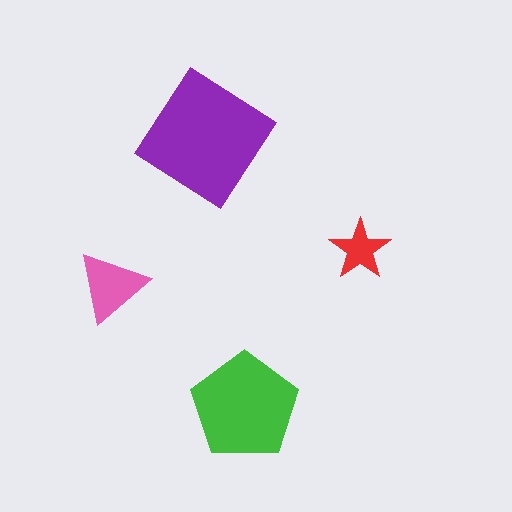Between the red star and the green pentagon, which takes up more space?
The green pentagon.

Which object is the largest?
The purple diamond.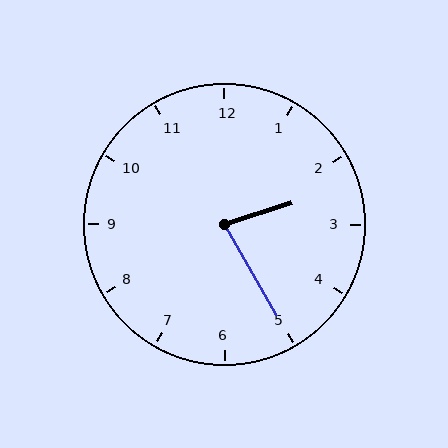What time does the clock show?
2:25.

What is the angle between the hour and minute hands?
Approximately 78 degrees.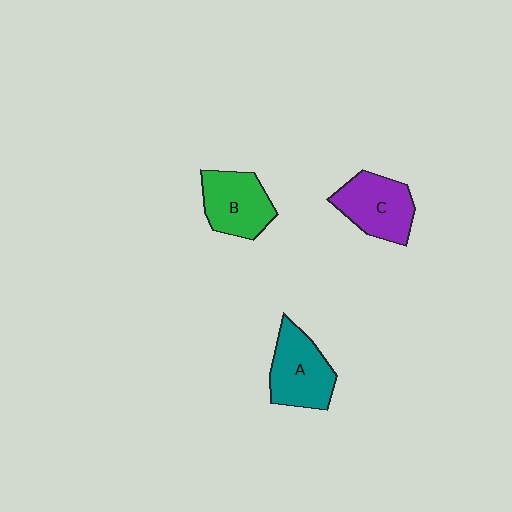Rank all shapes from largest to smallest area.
From largest to smallest: A (teal), C (purple), B (green).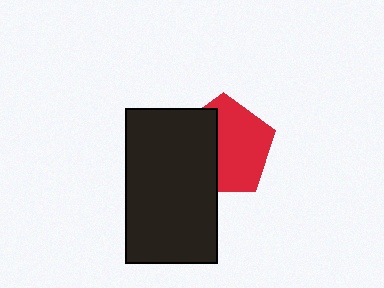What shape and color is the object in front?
The object in front is a black rectangle.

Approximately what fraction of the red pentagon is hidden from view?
Roughly 41% of the red pentagon is hidden behind the black rectangle.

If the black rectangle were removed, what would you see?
You would see the complete red pentagon.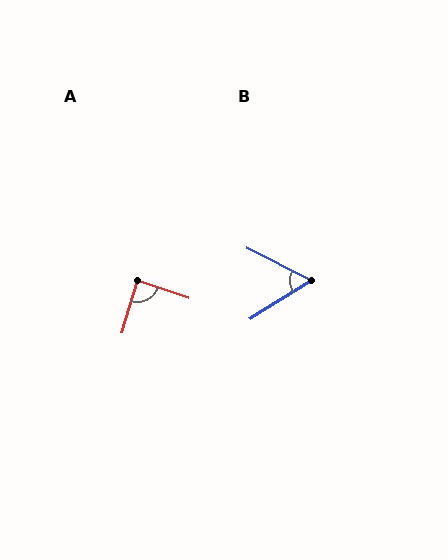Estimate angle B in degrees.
Approximately 59 degrees.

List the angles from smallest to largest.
B (59°), A (88°).